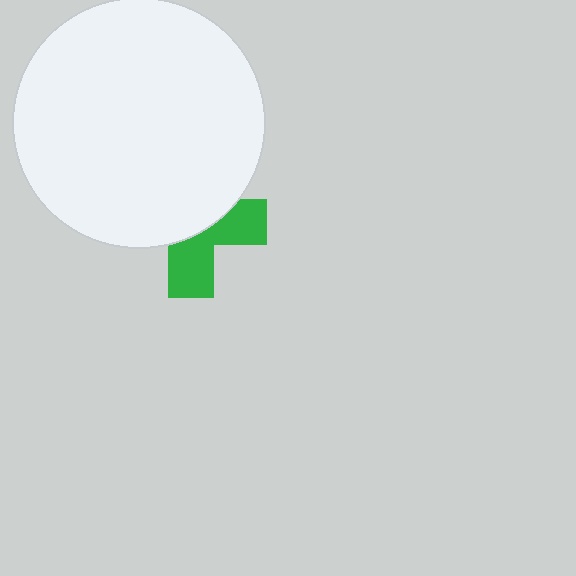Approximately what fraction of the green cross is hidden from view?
Roughly 59% of the green cross is hidden behind the white circle.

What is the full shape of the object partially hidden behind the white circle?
The partially hidden object is a green cross.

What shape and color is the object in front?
The object in front is a white circle.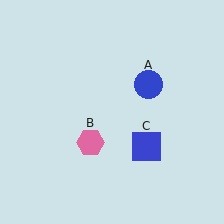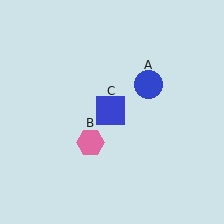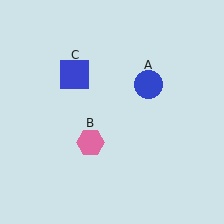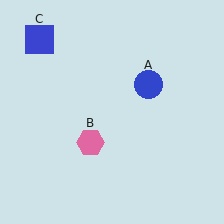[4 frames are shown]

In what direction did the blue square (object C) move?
The blue square (object C) moved up and to the left.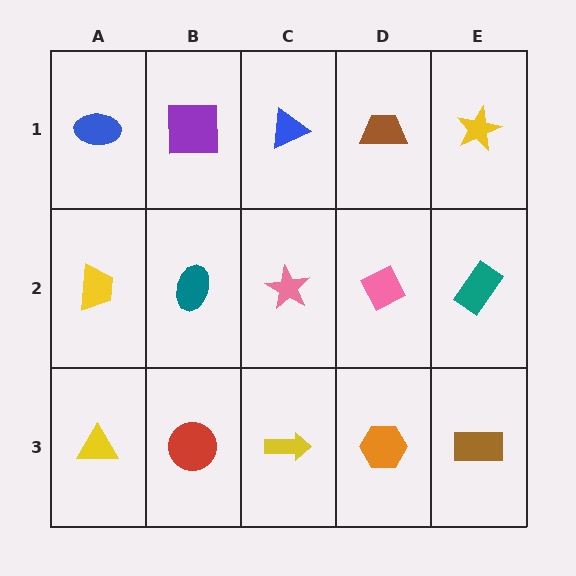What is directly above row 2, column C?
A blue triangle.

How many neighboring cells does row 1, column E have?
2.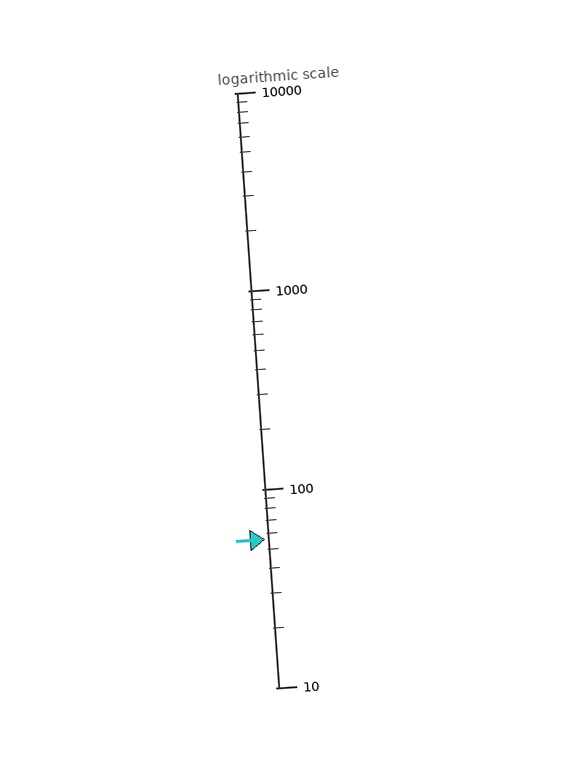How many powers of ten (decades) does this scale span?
The scale spans 3 decades, from 10 to 10000.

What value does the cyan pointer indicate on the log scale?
The pointer indicates approximately 56.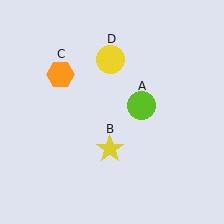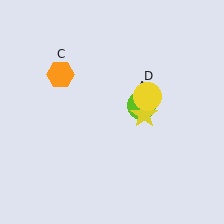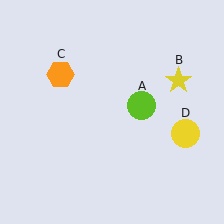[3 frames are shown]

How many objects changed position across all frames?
2 objects changed position: yellow star (object B), yellow circle (object D).